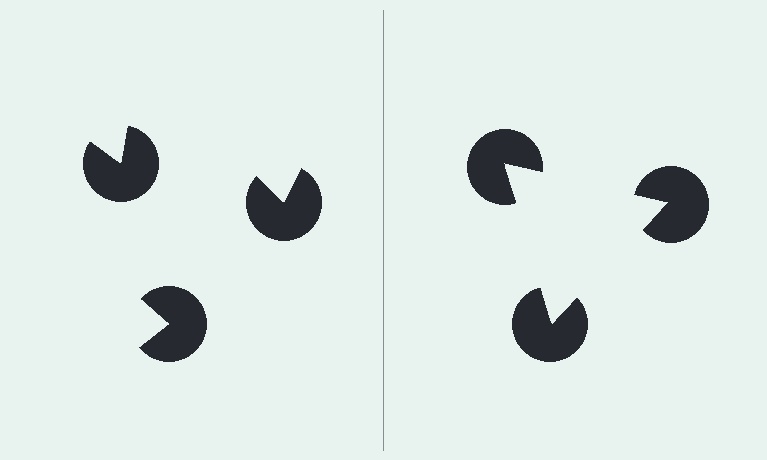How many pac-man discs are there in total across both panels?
6 — 3 on each side.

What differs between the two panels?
The pac-man discs are positioned identically on both sides; only the wedge orientations differ. On the right they align to a triangle; on the left they are misaligned.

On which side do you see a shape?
An illusory triangle appears on the right side. On the left side the wedge cuts are rotated, so no coherent shape forms.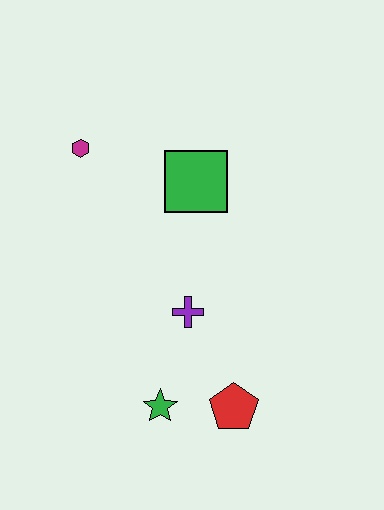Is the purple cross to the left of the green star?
No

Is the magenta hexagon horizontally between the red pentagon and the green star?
No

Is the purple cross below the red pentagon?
No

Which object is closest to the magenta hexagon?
The green square is closest to the magenta hexagon.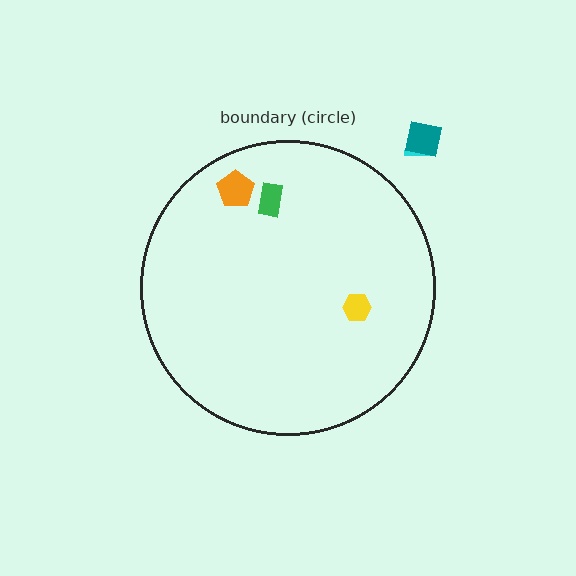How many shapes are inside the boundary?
3 inside, 2 outside.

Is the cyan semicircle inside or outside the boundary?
Outside.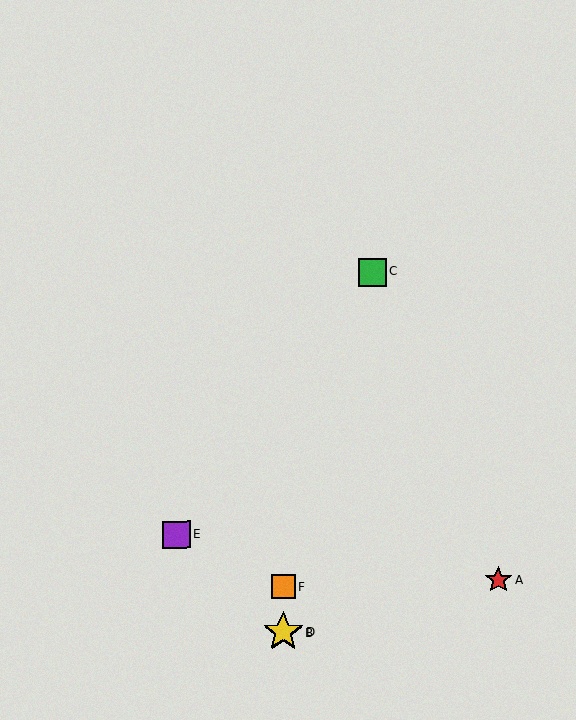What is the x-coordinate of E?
Object E is at x≈176.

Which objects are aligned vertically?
Objects B, D, F are aligned vertically.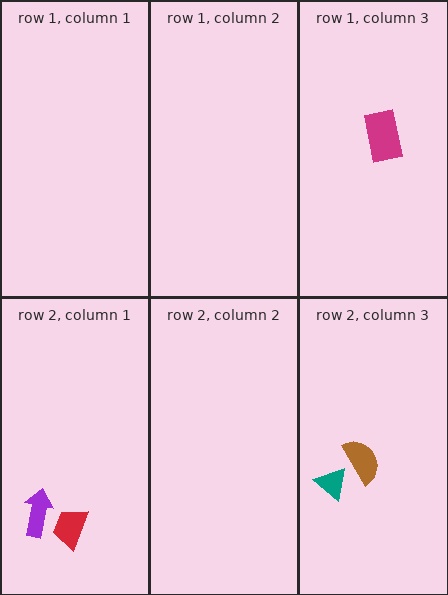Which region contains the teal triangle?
The row 2, column 3 region.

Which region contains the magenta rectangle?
The row 1, column 3 region.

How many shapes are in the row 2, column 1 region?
2.